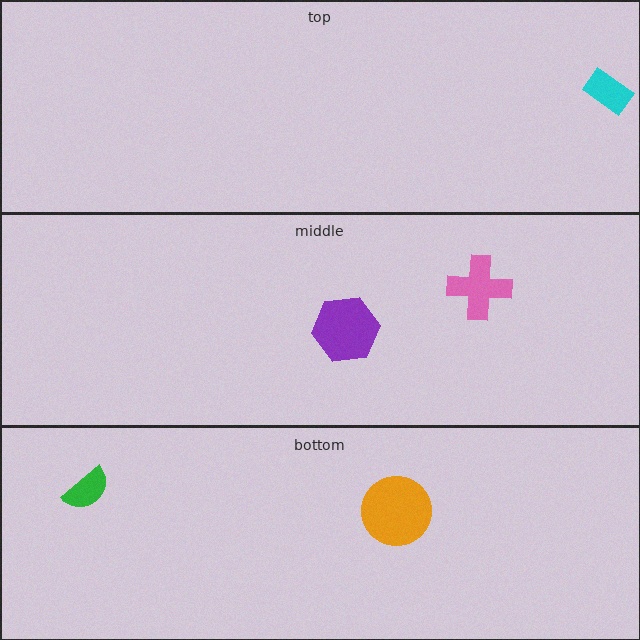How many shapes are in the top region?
1.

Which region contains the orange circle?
The bottom region.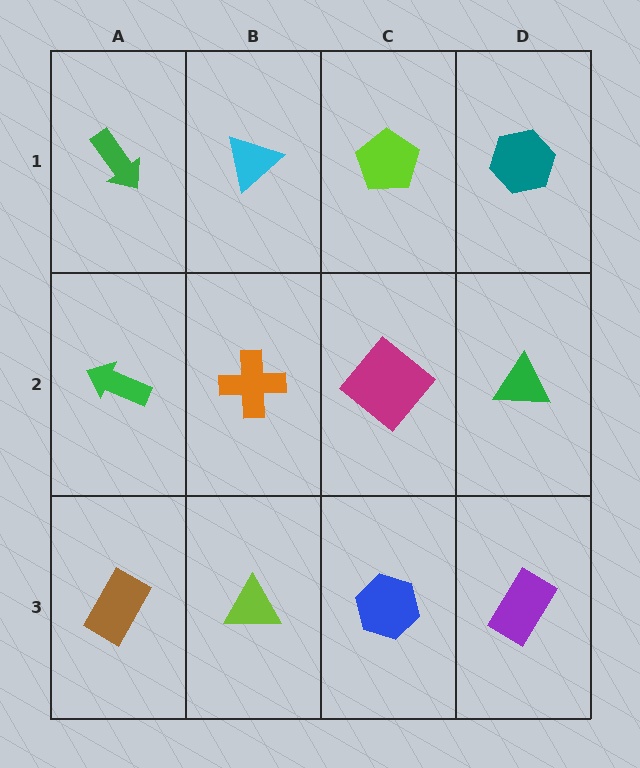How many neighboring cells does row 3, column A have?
2.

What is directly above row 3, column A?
A green arrow.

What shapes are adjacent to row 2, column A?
A green arrow (row 1, column A), a brown rectangle (row 3, column A), an orange cross (row 2, column B).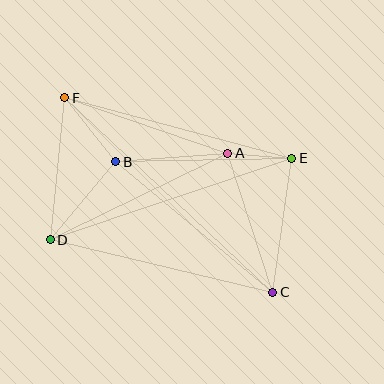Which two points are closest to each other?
Points A and E are closest to each other.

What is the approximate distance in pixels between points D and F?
The distance between D and F is approximately 143 pixels.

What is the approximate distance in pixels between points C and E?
The distance between C and E is approximately 135 pixels.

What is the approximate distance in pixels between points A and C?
The distance between A and C is approximately 146 pixels.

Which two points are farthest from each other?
Points C and F are farthest from each other.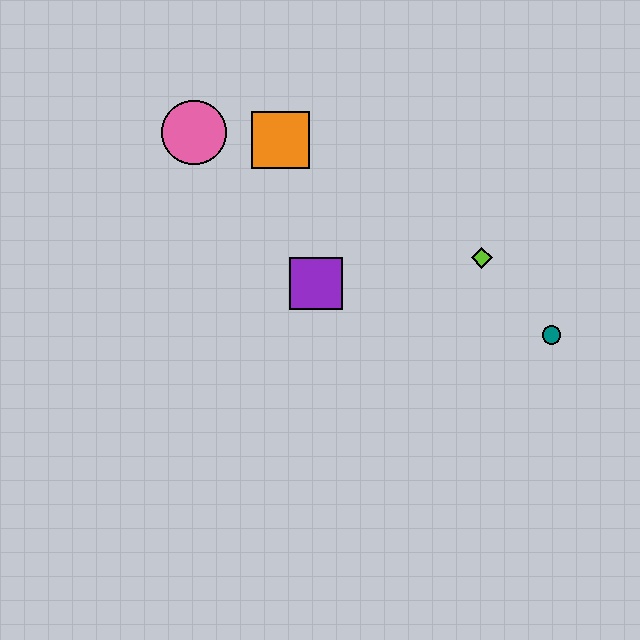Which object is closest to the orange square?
The pink circle is closest to the orange square.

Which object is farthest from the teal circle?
The pink circle is farthest from the teal circle.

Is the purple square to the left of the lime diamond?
Yes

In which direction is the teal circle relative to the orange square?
The teal circle is to the right of the orange square.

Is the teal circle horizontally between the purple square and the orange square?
No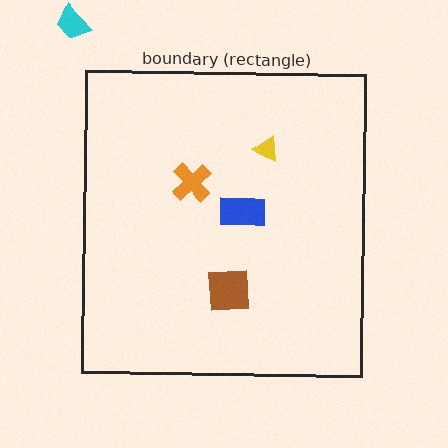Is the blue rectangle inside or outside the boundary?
Inside.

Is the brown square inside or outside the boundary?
Inside.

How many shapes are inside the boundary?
4 inside, 1 outside.